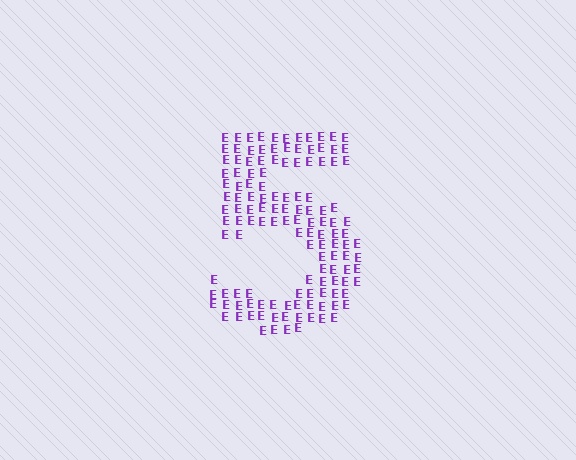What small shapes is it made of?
It is made of small letter E's.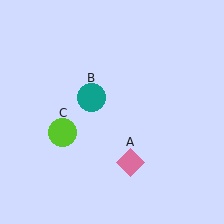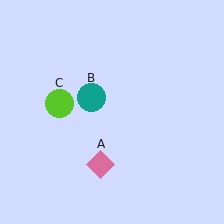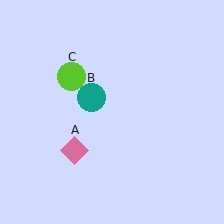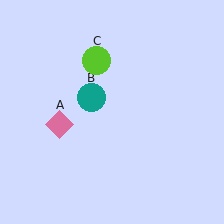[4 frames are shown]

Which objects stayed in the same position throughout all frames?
Teal circle (object B) remained stationary.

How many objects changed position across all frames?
2 objects changed position: pink diamond (object A), lime circle (object C).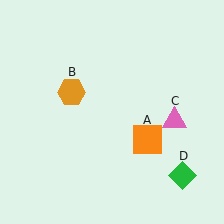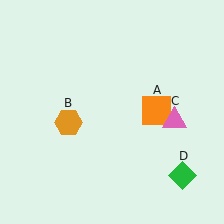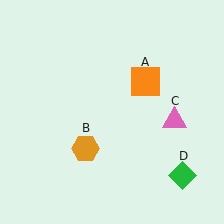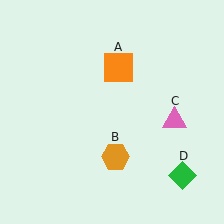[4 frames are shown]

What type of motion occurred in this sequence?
The orange square (object A), orange hexagon (object B) rotated counterclockwise around the center of the scene.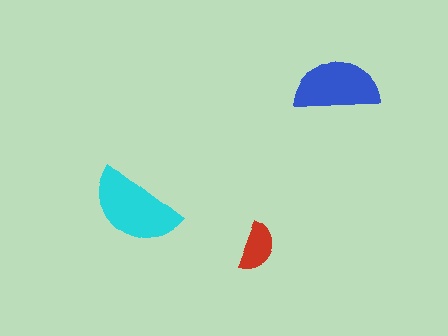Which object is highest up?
The blue semicircle is topmost.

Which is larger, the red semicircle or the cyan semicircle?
The cyan one.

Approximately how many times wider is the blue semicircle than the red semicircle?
About 1.5 times wider.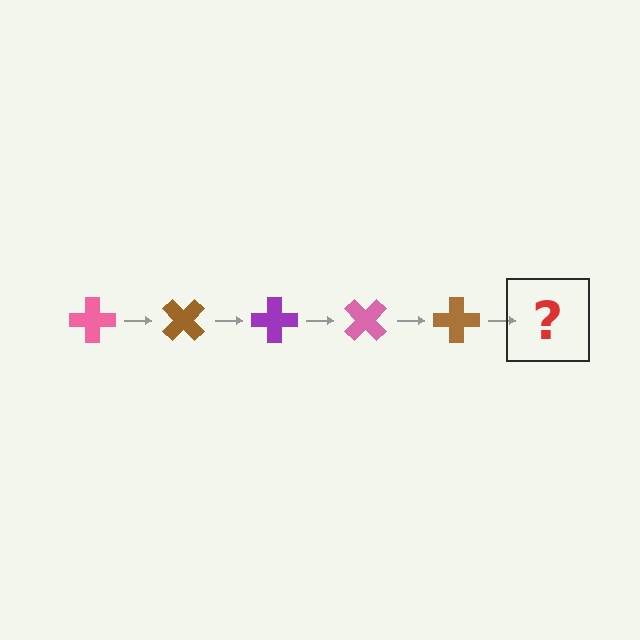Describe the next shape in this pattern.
It should be a purple cross, rotated 225 degrees from the start.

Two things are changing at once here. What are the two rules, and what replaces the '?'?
The two rules are that it rotates 45 degrees each step and the color cycles through pink, brown, and purple. The '?' should be a purple cross, rotated 225 degrees from the start.